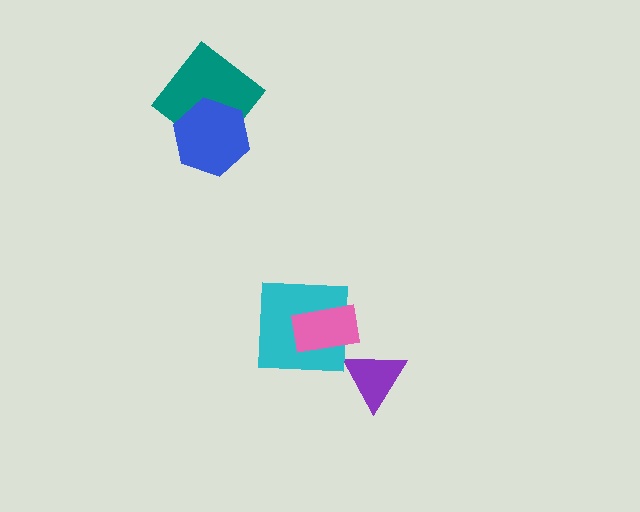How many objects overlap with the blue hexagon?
1 object overlaps with the blue hexagon.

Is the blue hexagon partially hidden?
No, no other shape covers it.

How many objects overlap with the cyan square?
1 object overlaps with the cyan square.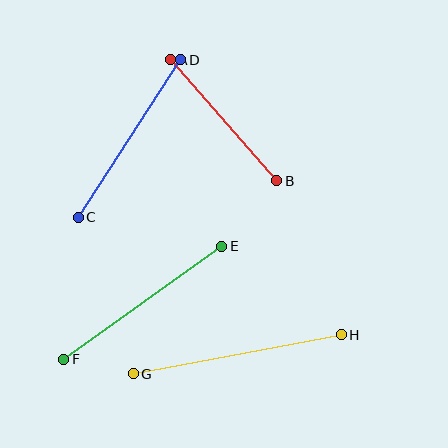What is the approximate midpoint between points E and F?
The midpoint is at approximately (143, 303) pixels.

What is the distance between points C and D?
The distance is approximately 188 pixels.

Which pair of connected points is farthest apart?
Points G and H are farthest apart.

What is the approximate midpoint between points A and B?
The midpoint is at approximately (223, 120) pixels.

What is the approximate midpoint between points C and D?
The midpoint is at approximately (129, 138) pixels.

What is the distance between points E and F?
The distance is approximately 194 pixels.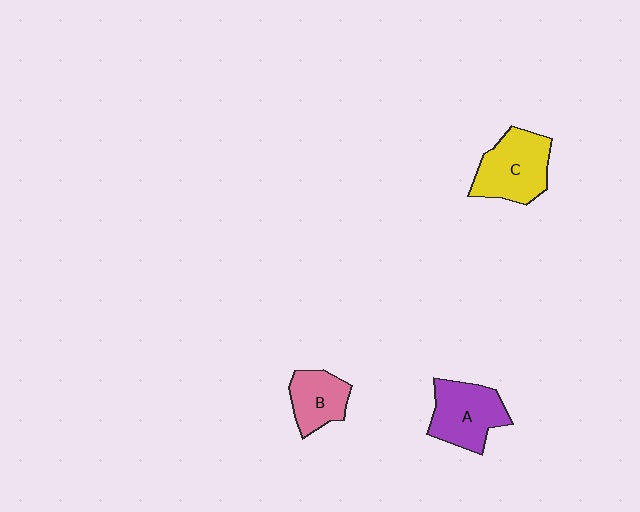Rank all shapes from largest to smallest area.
From largest to smallest: C (yellow), A (purple), B (pink).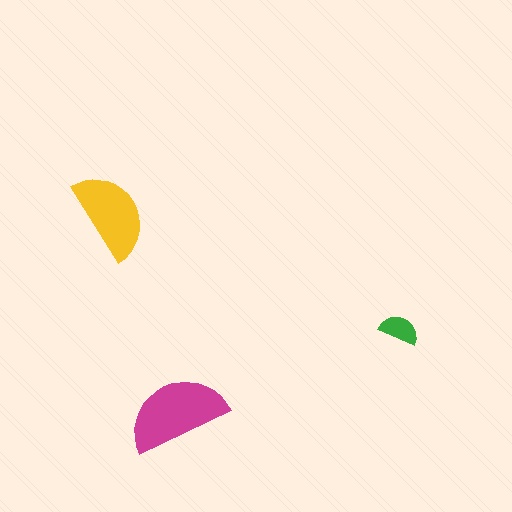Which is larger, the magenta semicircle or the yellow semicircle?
The magenta one.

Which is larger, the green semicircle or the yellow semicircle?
The yellow one.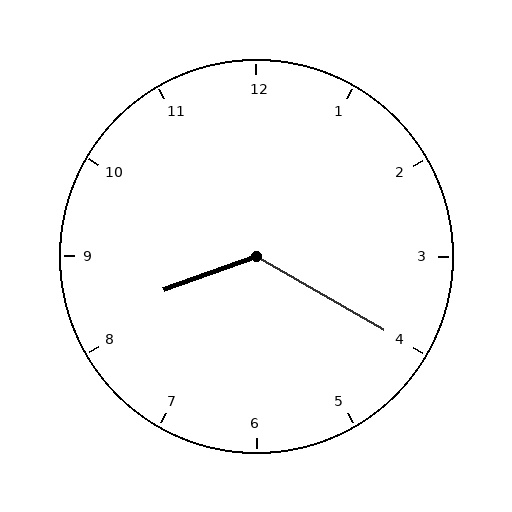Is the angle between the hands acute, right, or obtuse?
It is obtuse.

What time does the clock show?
8:20.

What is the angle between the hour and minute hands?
Approximately 130 degrees.